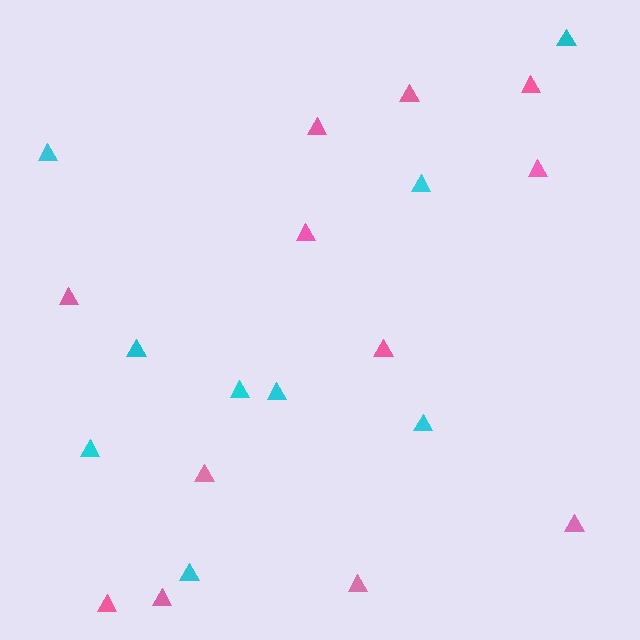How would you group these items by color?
There are 2 groups: one group of pink triangles (12) and one group of cyan triangles (9).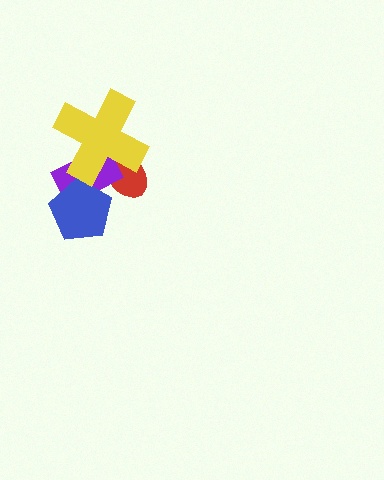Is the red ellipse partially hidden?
Yes, it is partially covered by another shape.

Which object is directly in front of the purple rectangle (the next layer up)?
The blue pentagon is directly in front of the purple rectangle.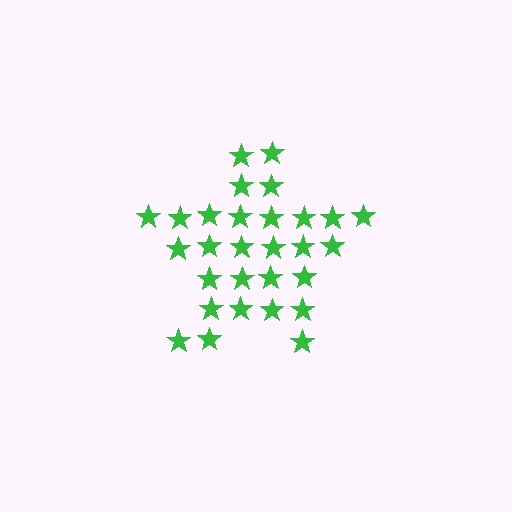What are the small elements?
The small elements are stars.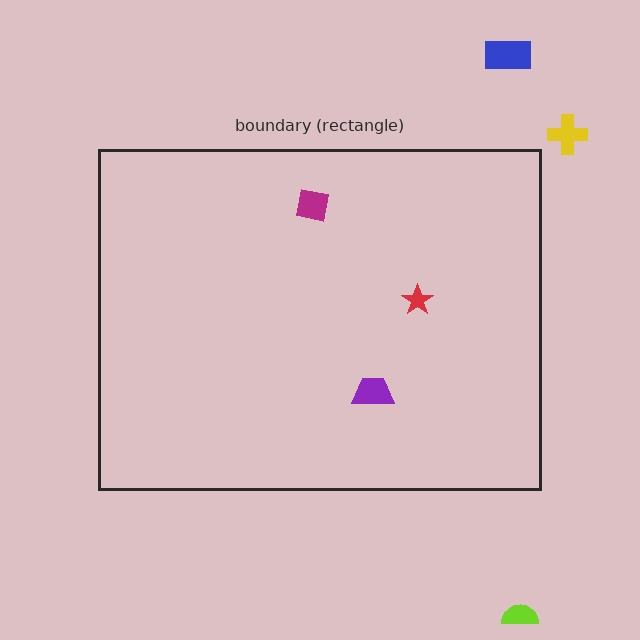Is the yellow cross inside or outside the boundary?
Outside.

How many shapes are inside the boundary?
3 inside, 3 outside.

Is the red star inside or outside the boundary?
Inside.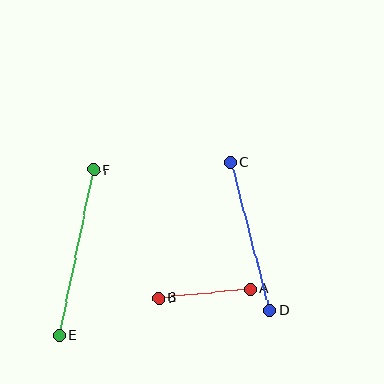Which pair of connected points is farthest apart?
Points E and F are farthest apart.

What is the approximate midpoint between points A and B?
The midpoint is at approximately (205, 294) pixels.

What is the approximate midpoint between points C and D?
The midpoint is at approximately (250, 236) pixels.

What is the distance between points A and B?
The distance is approximately 92 pixels.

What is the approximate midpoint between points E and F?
The midpoint is at approximately (77, 253) pixels.